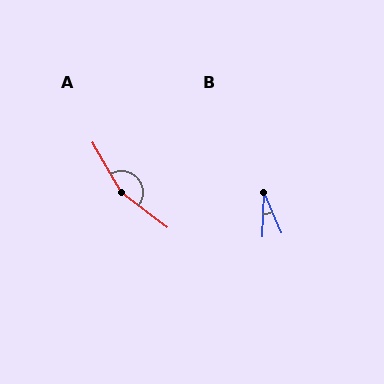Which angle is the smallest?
B, at approximately 25 degrees.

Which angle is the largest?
A, at approximately 157 degrees.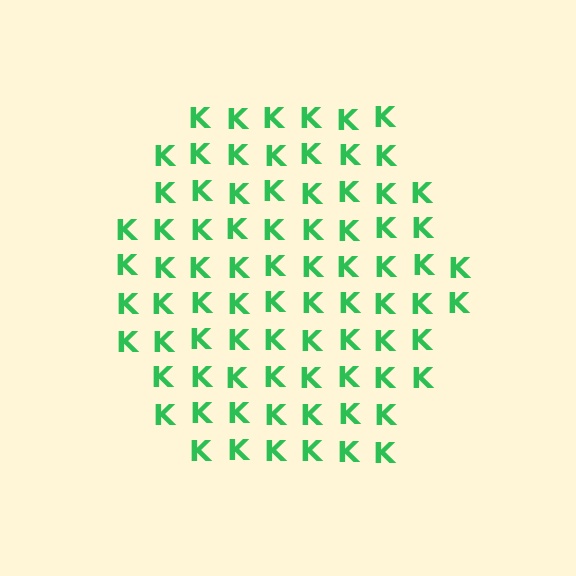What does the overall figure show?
The overall figure shows a hexagon.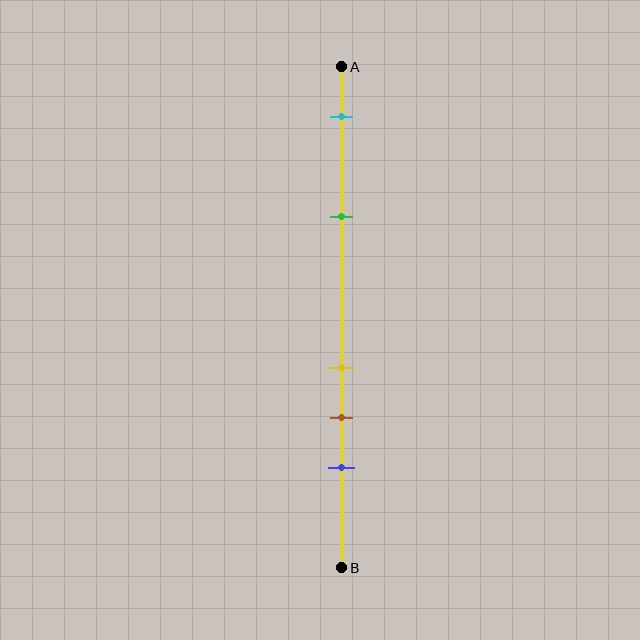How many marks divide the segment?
There are 5 marks dividing the segment.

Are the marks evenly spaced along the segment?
No, the marks are not evenly spaced.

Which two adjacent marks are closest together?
The yellow and brown marks are the closest adjacent pair.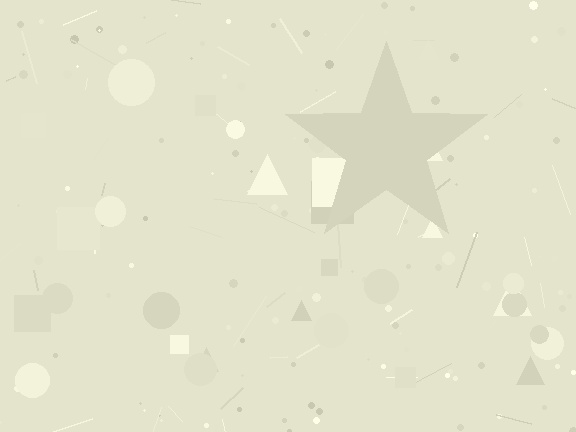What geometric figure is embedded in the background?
A star is embedded in the background.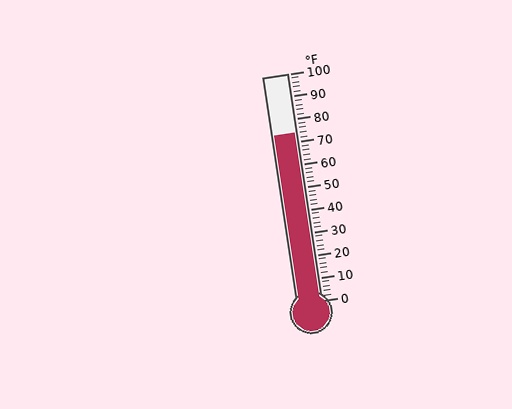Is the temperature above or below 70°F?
The temperature is above 70°F.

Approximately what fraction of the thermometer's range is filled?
The thermometer is filled to approximately 75% of its range.